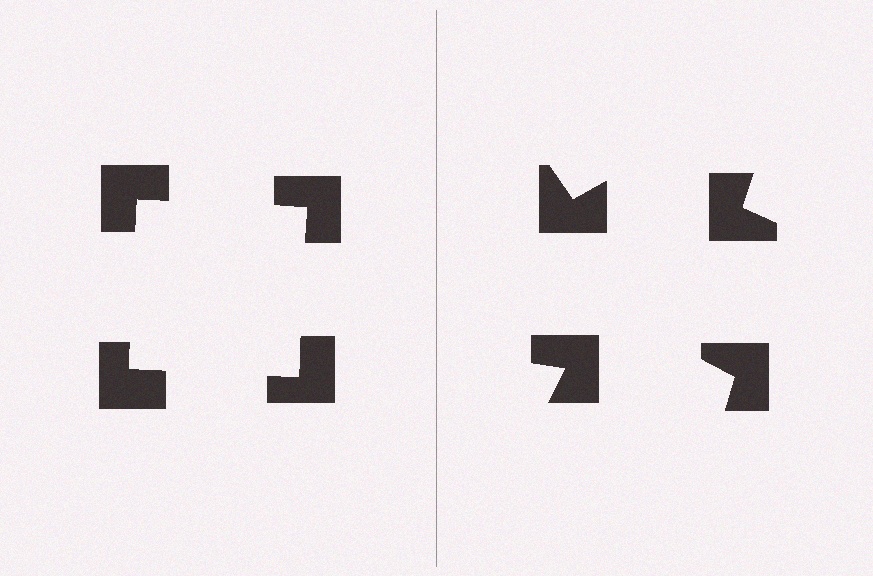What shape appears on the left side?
An illusory square.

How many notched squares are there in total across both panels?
8 — 4 on each side.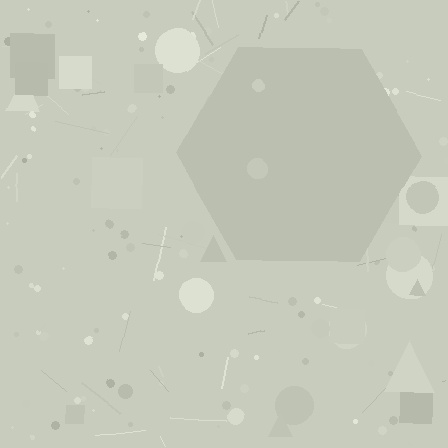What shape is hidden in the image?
A hexagon is hidden in the image.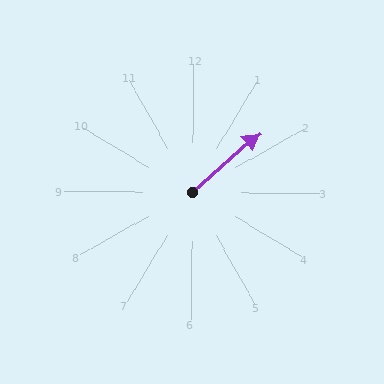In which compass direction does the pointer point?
Northeast.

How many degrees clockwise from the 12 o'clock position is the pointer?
Approximately 48 degrees.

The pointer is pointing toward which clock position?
Roughly 2 o'clock.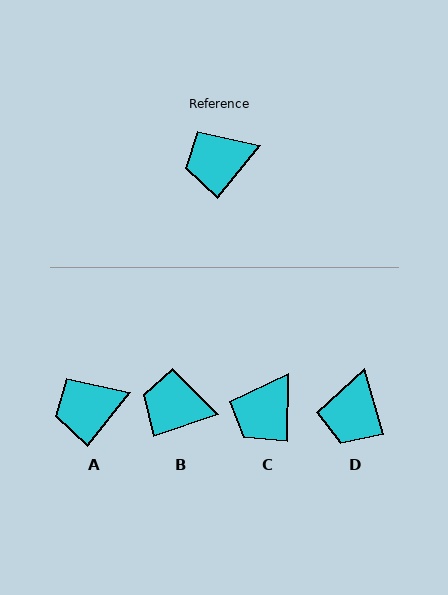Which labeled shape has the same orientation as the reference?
A.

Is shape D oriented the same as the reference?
No, it is off by about 54 degrees.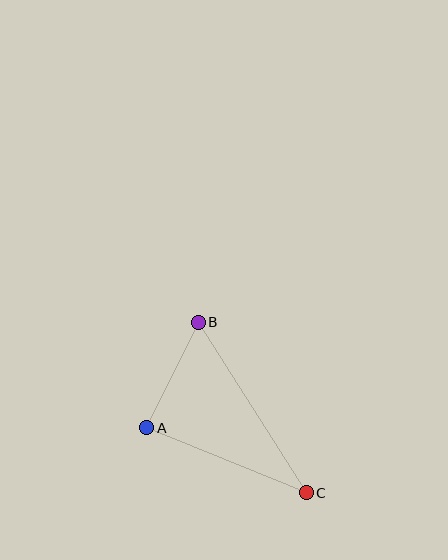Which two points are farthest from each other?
Points B and C are farthest from each other.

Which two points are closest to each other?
Points A and B are closest to each other.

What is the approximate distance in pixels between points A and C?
The distance between A and C is approximately 172 pixels.